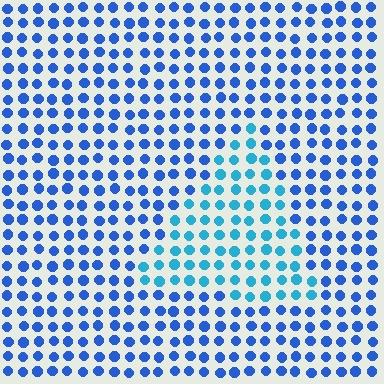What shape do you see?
I see a triangle.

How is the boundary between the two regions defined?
The boundary is defined purely by a slight shift in hue (about 29 degrees). Spacing, size, and orientation are identical on both sides.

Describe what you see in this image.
The image is filled with small blue elements in a uniform arrangement. A triangle-shaped region is visible where the elements are tinted to a slightly different hue, forming a subtle color boundary.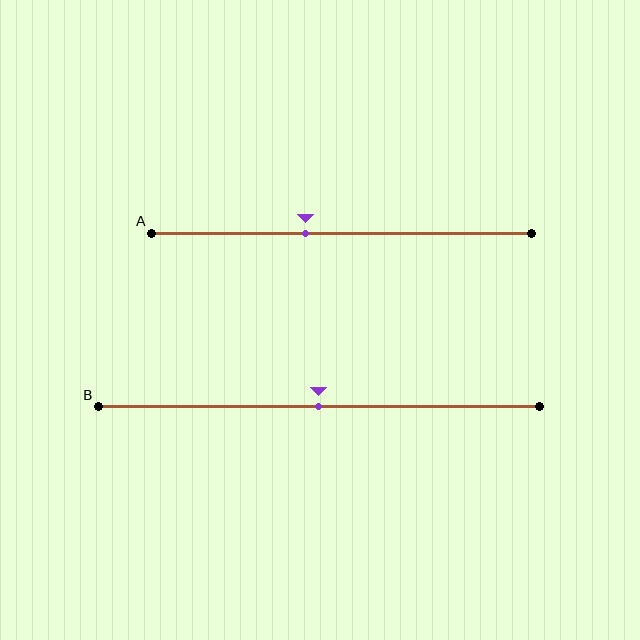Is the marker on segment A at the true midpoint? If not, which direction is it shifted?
No, the marker on segment A is shifted to the left by about 10% of the segment length.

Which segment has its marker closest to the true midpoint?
Segment B has its marker closest to the true midpoint.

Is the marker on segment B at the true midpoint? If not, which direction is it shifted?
Yes, the marker on segment B is at the true midpoint.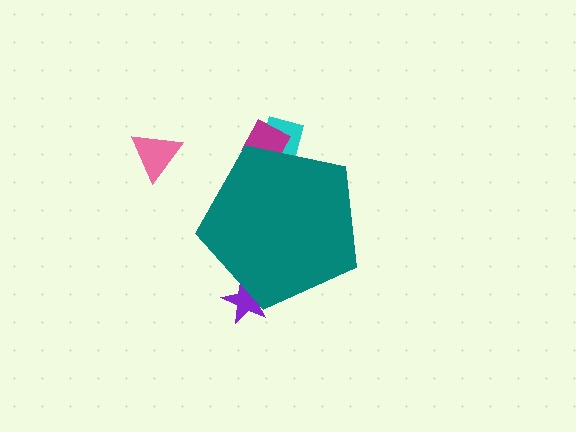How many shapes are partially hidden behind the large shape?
3 shapes are partially hidden.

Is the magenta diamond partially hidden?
Yes, the magenta diamond is partially hidden behind the teal pentagon.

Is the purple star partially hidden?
Yes, the purple star is partially hidden behind the teal pentagon.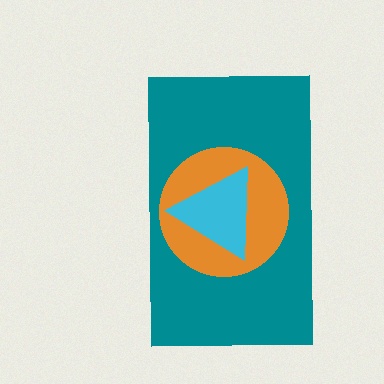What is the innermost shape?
The cyan triangle.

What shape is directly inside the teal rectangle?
The orange circle.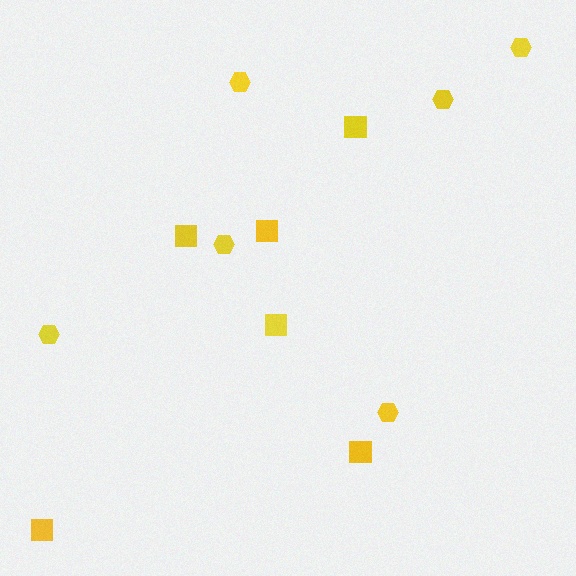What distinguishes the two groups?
There are 2 groups: one group of hexagons (6) and one group of squares (6).